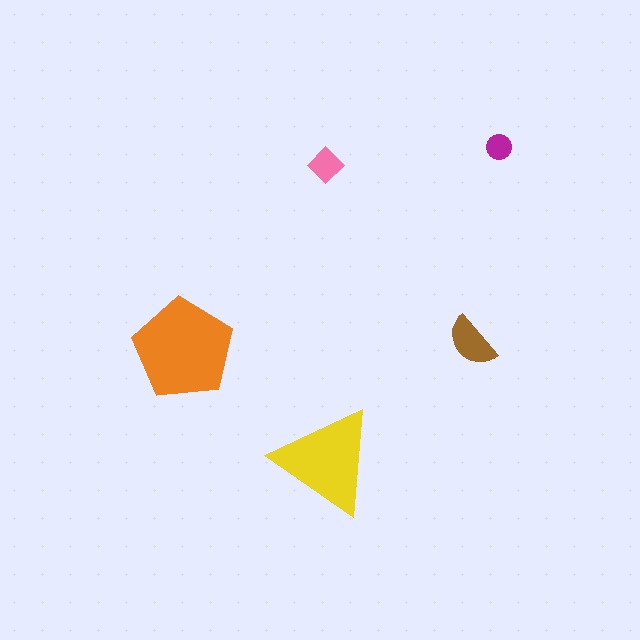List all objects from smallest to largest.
The magenta circle, the pink diamond, the brown semicircle, the yellow triangle, the orange pentagon.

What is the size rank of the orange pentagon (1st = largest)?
1st.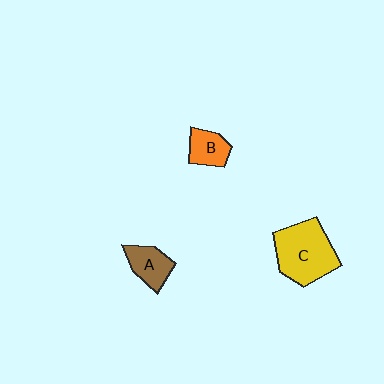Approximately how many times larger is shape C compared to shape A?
Approximately 2.1 times.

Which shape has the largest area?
Shape C (yellow).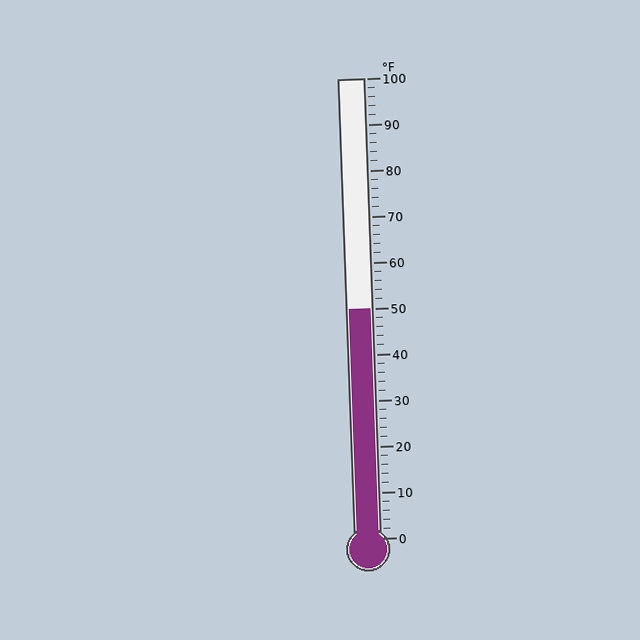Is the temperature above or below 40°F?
The temperature is above 40°F.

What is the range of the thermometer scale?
The thermometer scale ranges from 0°F to 100°F.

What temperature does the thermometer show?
The thermometer shows approximately 50°F.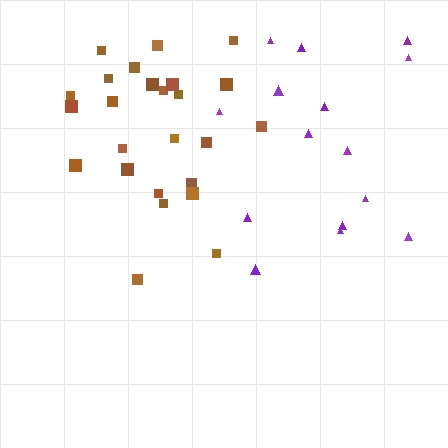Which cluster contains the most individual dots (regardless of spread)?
Brown (25).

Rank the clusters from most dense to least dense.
brown, purple.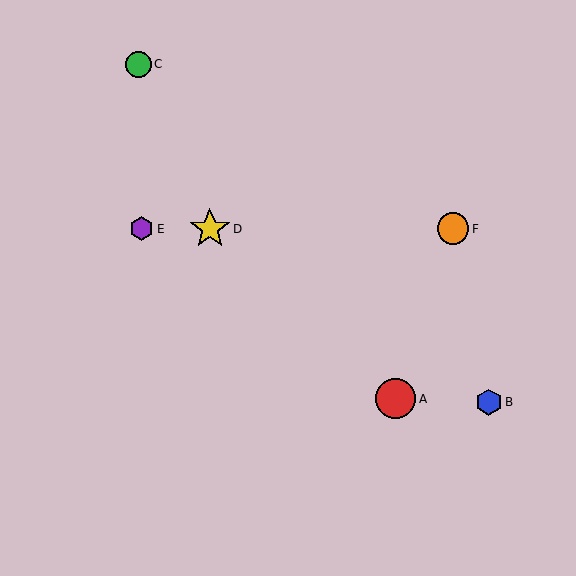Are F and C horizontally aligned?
No, F is at y≈229 and C is at y≈64.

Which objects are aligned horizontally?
Objects D, E, F are aligned horizontally.